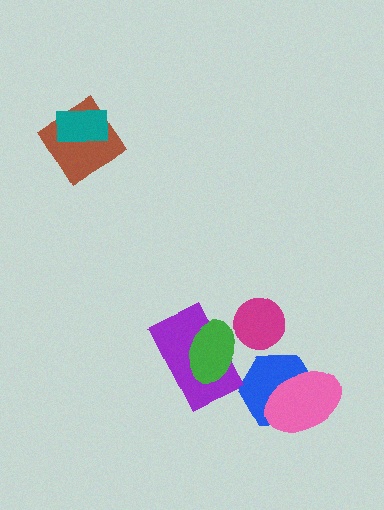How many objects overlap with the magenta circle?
0 objects overlap with the magenta circle.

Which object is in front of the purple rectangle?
The green ellipse is in front of the purple rectangle.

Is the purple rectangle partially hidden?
Yes, it is partially covered by another shape.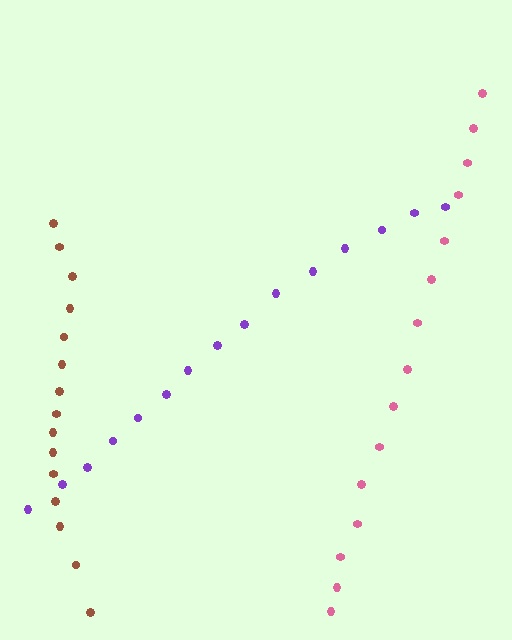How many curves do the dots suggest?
There are 3 distinct paths.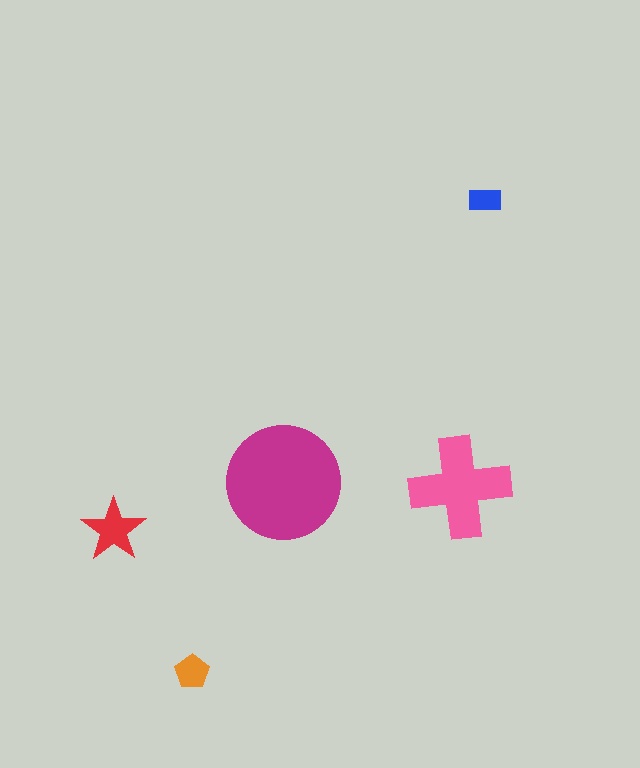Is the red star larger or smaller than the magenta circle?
Smaller.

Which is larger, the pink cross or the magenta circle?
The magenta circle.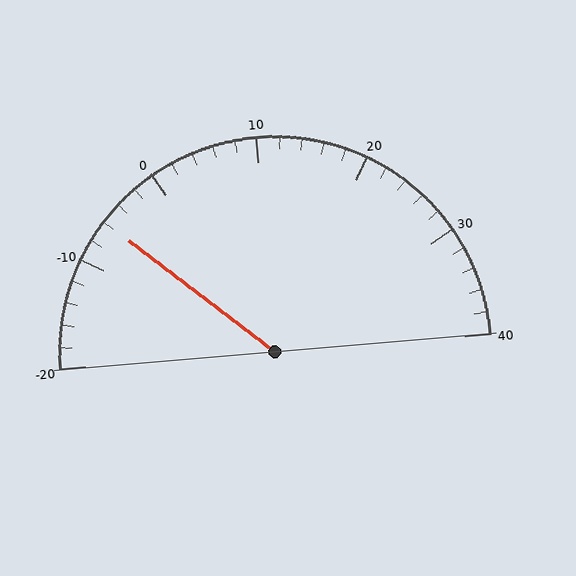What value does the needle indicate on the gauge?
The needle indicates approximately -6.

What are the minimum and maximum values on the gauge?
The gauge ranges from -20 to 40.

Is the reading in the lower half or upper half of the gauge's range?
The reading is in the lower half of the range (-20 to 40).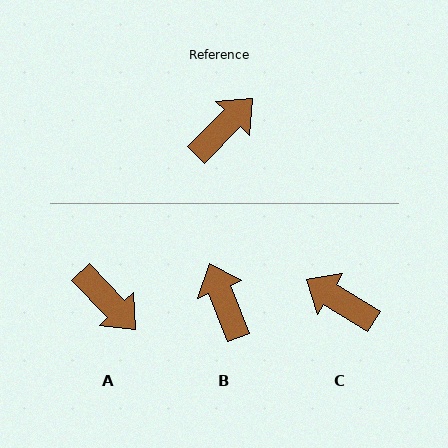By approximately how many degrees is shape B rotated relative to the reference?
Approximately 67 degrees counter-clockwise.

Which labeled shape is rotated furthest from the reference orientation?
C, about 104 degrees away.